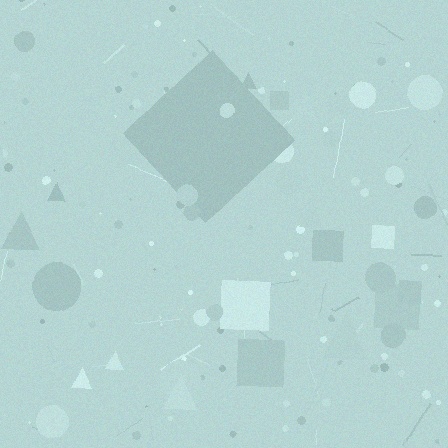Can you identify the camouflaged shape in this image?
The camouflaged shape is a diamond.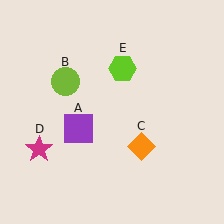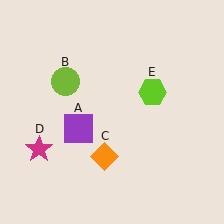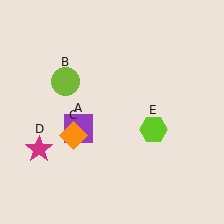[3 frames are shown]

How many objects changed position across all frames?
2 objects changed position: orange diamond (object C), lime hexagon (object E).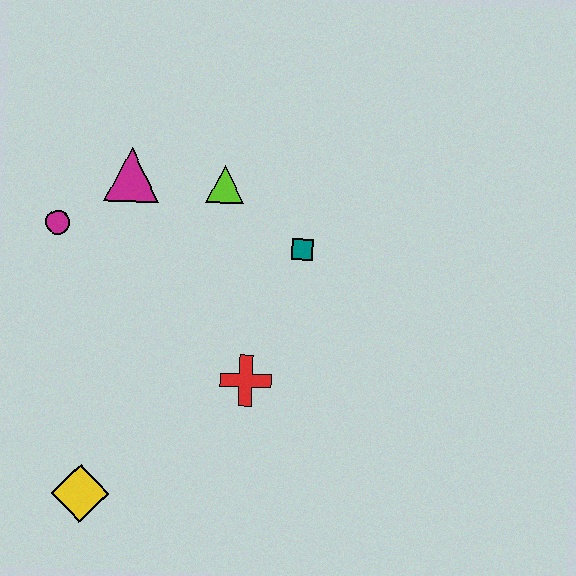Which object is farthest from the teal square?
The yellow diamond is farthest from the teal square.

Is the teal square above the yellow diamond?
Yes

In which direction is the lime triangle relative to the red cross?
The lime triangle is above the red cross.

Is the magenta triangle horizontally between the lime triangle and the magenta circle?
Yes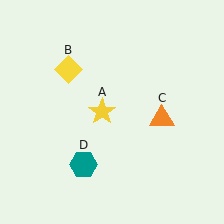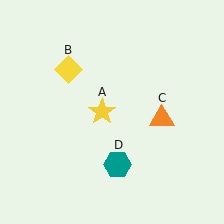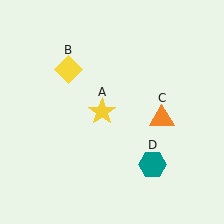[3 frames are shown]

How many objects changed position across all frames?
1 object changed position: teal hexagon (object D).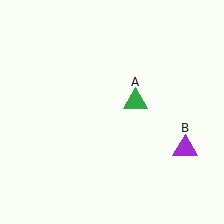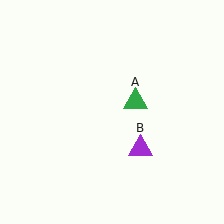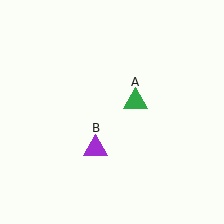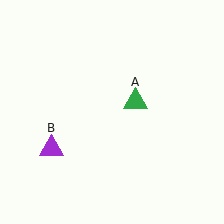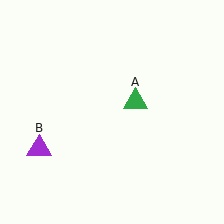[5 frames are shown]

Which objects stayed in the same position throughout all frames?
Green triangle (object A) remained stationary.